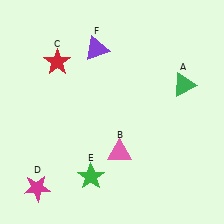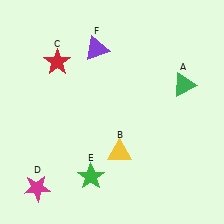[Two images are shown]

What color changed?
The triangle (B) changed from pink in Image 1 to yellow in Image 2.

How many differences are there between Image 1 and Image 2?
There is 1 difference between the two images.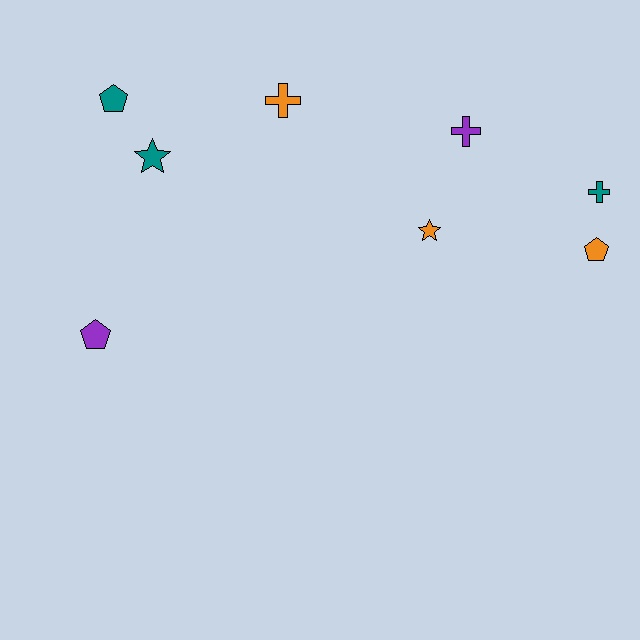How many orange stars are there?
There is 1 orange star.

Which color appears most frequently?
Orange, with 3 objects.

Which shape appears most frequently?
Pentagon, with 3 objects.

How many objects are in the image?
There are 8 objects.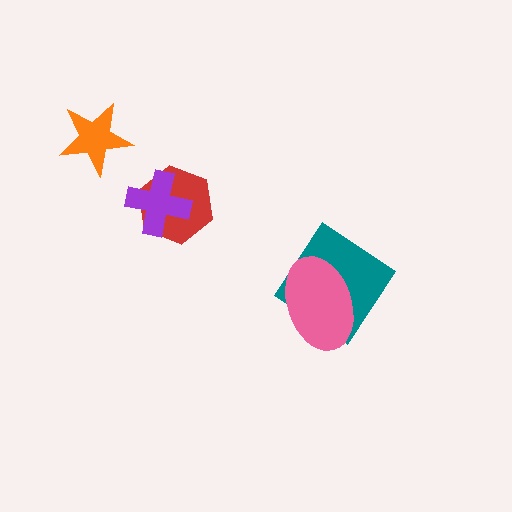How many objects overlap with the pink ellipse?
1 object overlaps with the pink ellipse.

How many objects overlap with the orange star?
0 objects overlap with the orange star.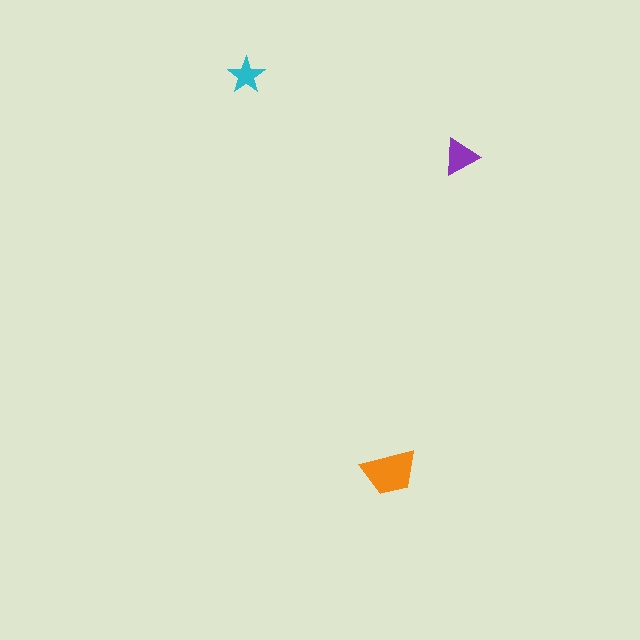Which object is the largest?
The orange trapezoid.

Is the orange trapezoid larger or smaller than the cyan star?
Larger.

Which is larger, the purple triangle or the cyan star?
The purple triangle.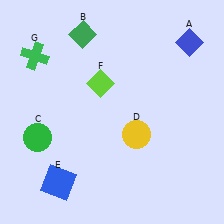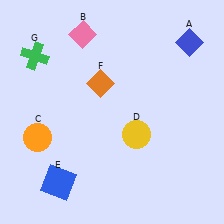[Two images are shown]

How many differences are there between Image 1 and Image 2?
There are 3 differences between the two images.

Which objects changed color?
B changed from green to pink. C changed from green to orange. F changed from lime to orange.